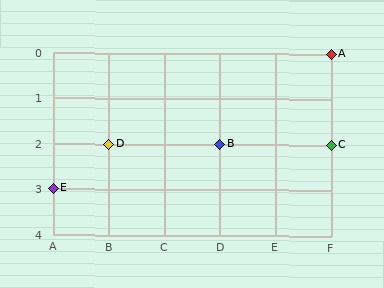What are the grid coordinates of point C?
Point C is at grid coordinates (F, 2).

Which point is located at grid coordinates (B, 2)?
Point D is at (B, 2).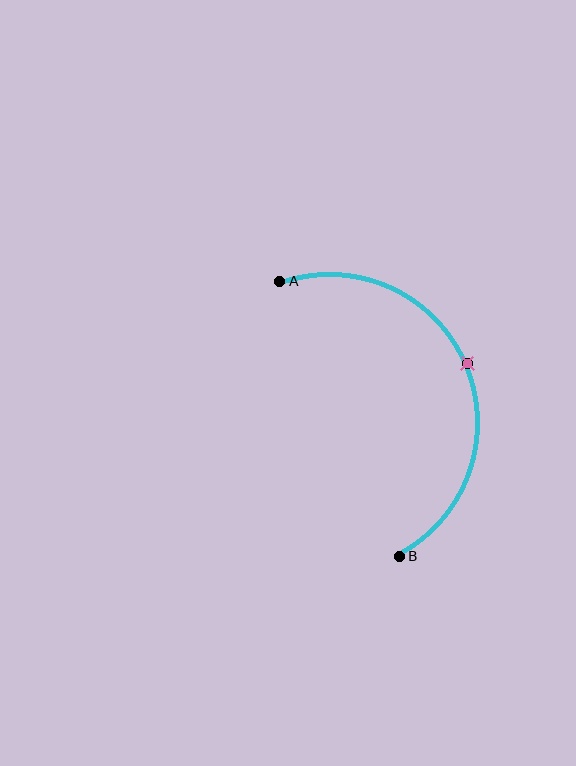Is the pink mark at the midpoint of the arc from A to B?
Yes. The pink mark lies on the arc at equal arc-length from both A and B — it is the arc midpoint.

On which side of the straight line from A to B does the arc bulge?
The arc bulges to the right of the straight line connecting A and B.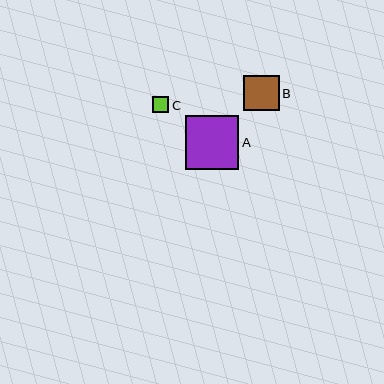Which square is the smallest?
Square C is the smallest with a size of approximately 16 pixels.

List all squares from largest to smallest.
From largest to smallest: A, B, C.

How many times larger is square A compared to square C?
Square A is approximately 3.4 times the size of square C.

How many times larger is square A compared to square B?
Square A is approximately 1.5 times the size of square B.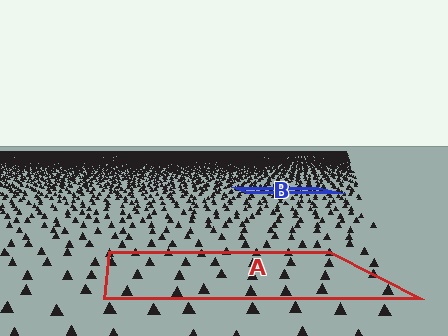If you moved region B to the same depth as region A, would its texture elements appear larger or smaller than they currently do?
They would appear larger. At a closer depth, the same texture elements are projected at a bigger on-screen size.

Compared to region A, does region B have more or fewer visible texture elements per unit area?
Region B has more texture elements per unit area — they are packed more densely because it is farther away.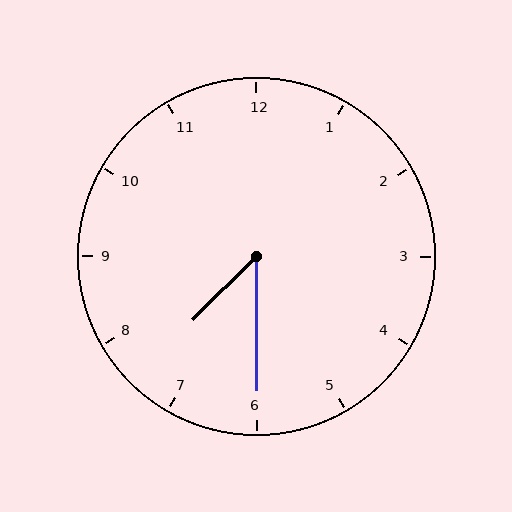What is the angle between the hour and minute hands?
Approximately 45 degrees.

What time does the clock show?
7:30.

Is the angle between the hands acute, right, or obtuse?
It is acute.